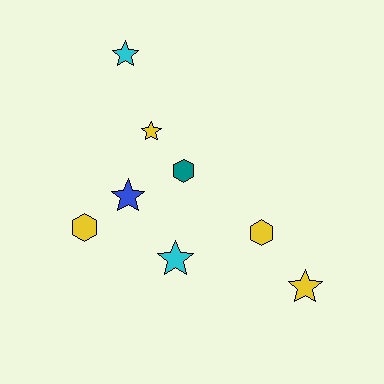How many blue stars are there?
There is 1 blue star.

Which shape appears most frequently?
Star, with 5 objects.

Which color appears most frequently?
Yellow, with 4 objects.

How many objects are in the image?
There are 8 objects.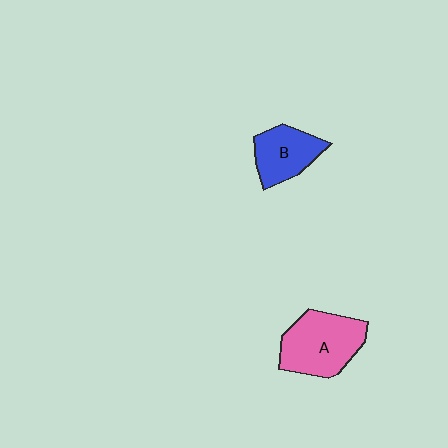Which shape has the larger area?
Shape A (pink).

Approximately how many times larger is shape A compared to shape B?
Approximately 1.4 times.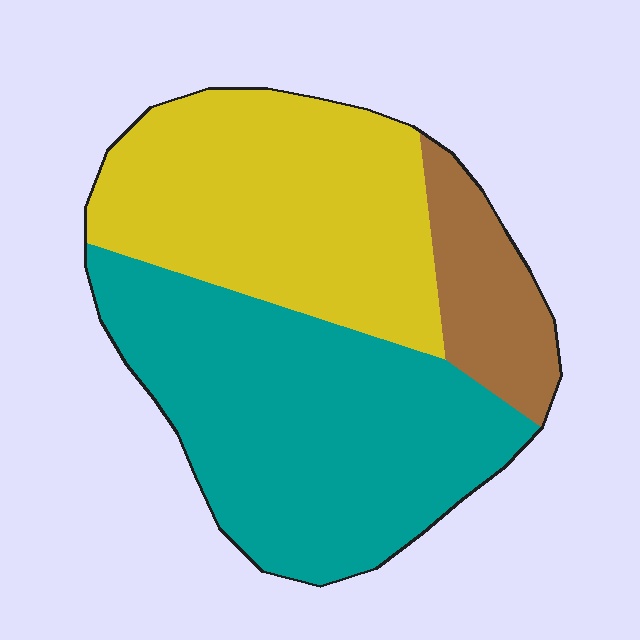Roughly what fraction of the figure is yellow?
Yellow takes up about two fifths (2/5) of the figure.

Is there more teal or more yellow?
Teal.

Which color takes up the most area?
Teal, at roughly 50%.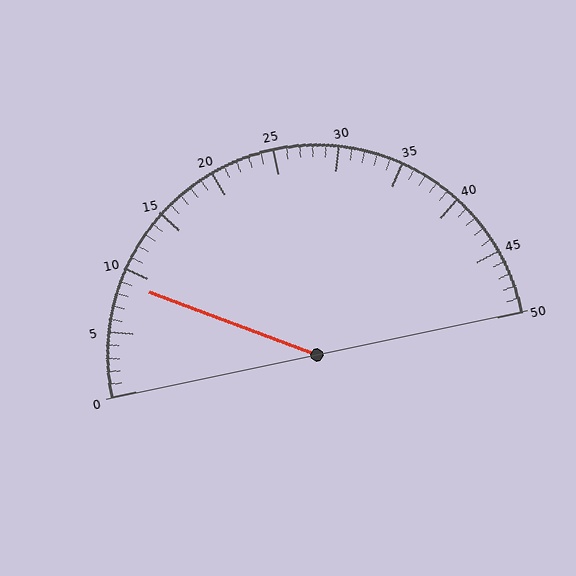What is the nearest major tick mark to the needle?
The nearest major tick mark is 10.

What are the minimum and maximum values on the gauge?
The gauge ranges from 0 to 50.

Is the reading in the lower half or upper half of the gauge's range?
The reading is in the lower half of the range (0 to 50).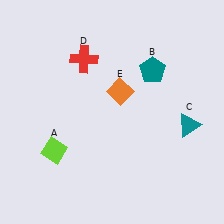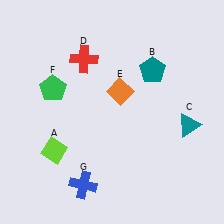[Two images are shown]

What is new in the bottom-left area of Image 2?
A blue cross (G) was added in the bottom-left area of Image 2.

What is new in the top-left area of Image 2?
A green pentagon (F) was added in the top-left area of Image 2.